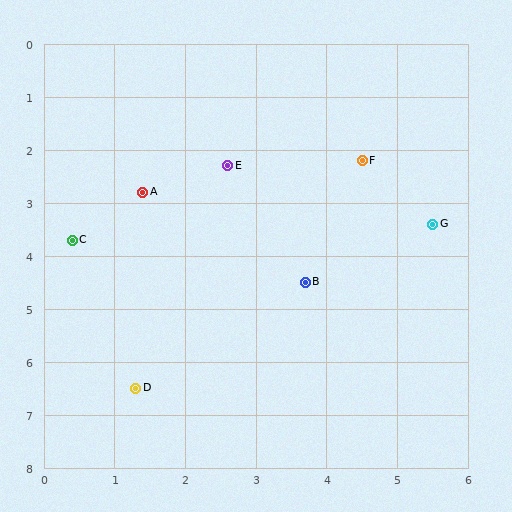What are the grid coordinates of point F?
Point F is at approximately (4.5, 2.2).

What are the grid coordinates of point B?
Point B is at approximately (3.7, 4.5).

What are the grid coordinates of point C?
Point C is at approximately (0.4, 3.7).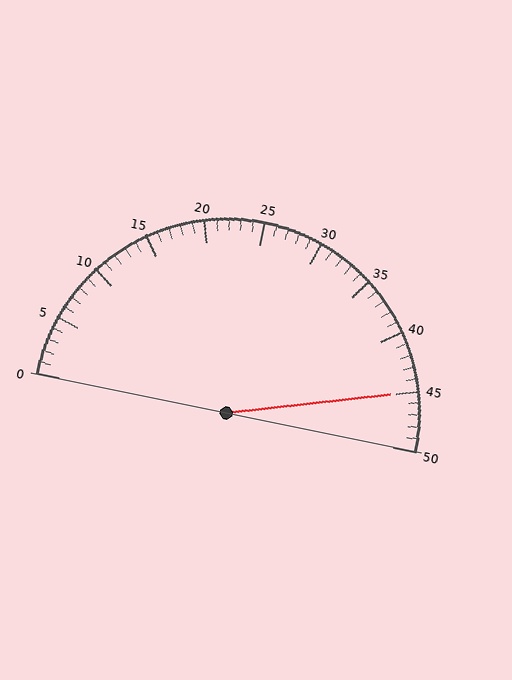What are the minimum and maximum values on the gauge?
The gauge ranges from 0 to 50.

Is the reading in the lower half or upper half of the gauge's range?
The reading is in the upper half of the range (0 to 50).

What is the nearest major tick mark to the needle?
The nearest major tick mark is 45.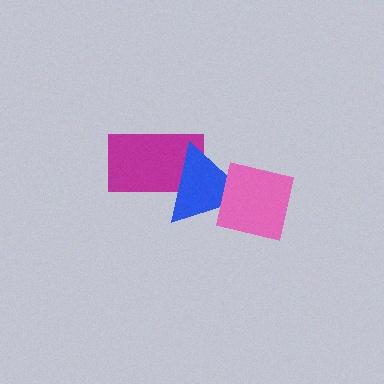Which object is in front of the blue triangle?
The pink square is in front of the blue triangle.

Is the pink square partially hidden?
No, no other shape covers it.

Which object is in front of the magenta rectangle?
The blue triangle is in front of the magenta rectangle.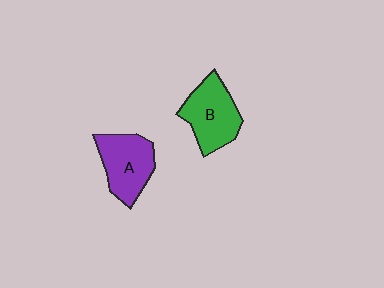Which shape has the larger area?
Shape B (green).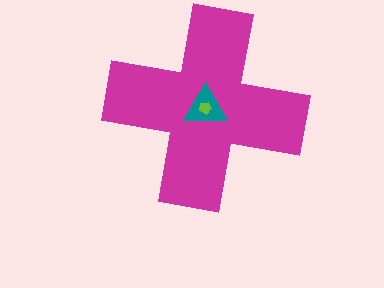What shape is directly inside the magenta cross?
The teal triangle.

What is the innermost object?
The lime pentagon.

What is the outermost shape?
The magenta cross.